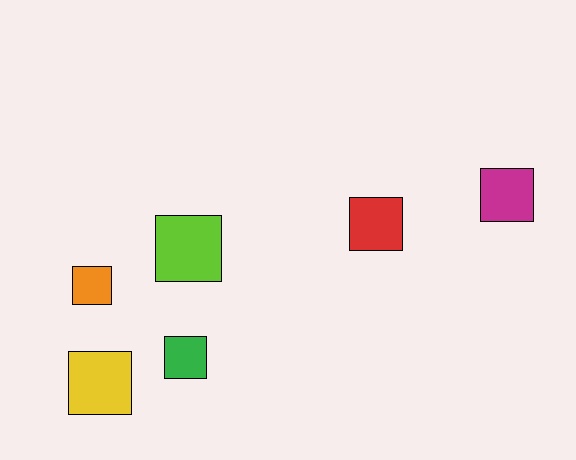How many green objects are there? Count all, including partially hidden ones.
There is 1 green object.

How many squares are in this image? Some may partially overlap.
There are 6 squares.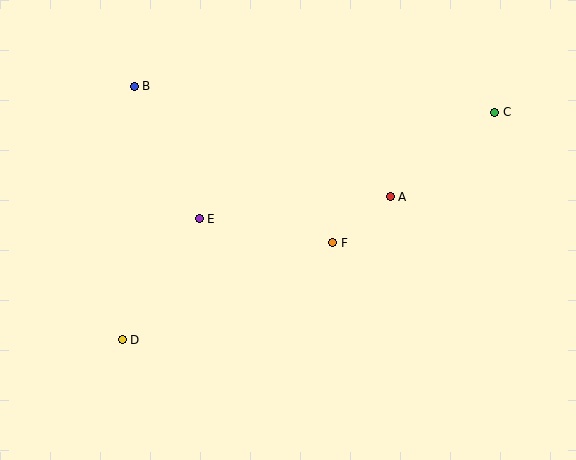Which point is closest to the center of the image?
Point F at (333, 243) is closest to the center.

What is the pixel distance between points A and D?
The distance between A and D is 304 pixels.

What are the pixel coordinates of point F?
Point F is at (333, 243).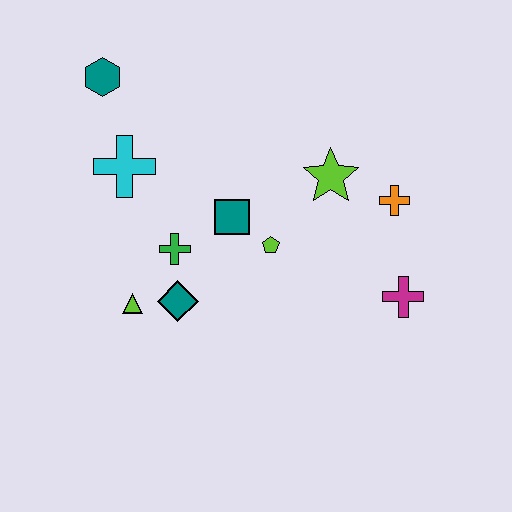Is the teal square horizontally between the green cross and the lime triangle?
No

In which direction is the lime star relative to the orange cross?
The lime star is to the left of the orange cross.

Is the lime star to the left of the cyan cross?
No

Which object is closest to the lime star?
The orange cross is closest to the lime star.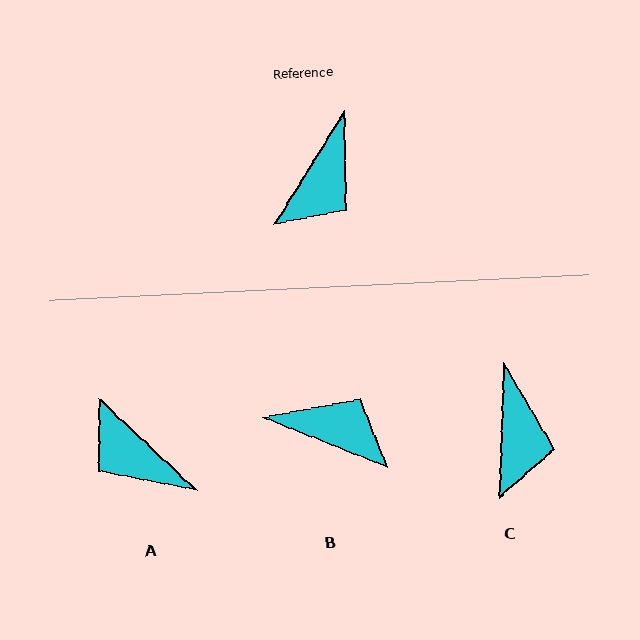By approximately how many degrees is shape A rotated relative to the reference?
Approximately 102 degrees clockwise.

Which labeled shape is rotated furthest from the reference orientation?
A, about 102 degrees away.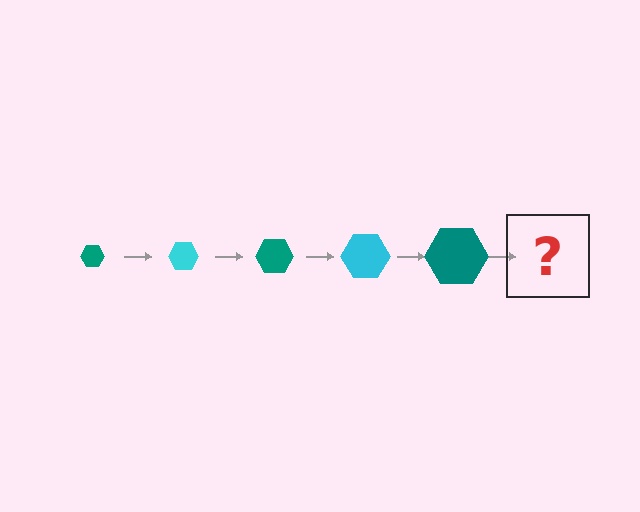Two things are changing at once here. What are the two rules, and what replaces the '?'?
The two rules are that the hexagon grows larger each step and the color cycles through teal and cyan. The '?' should be a cyan hexagon, larger than the previous one.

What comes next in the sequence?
The next element should be a cyan hexagon, larger than the previous one.